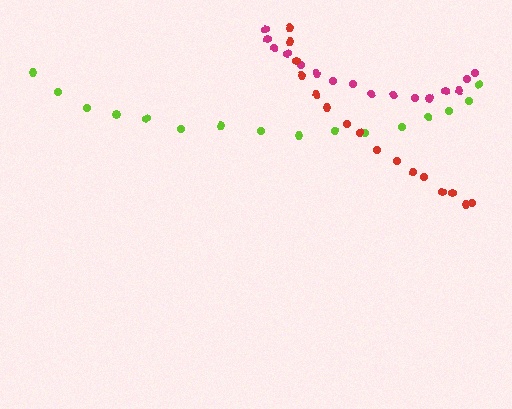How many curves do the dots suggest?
There are 3 distinct paths.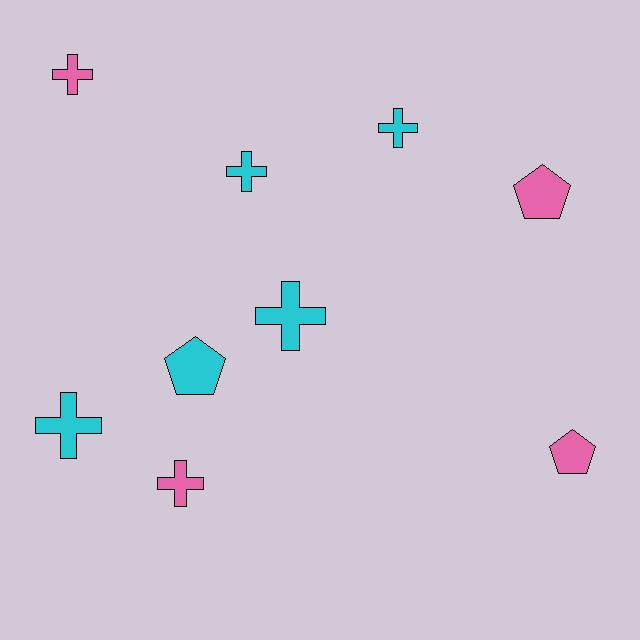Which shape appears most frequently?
Cross, with 6 objects.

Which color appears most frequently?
Cyan, with 5 objects.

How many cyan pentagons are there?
There is 1 cyan pentagon.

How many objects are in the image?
There are 9 objects.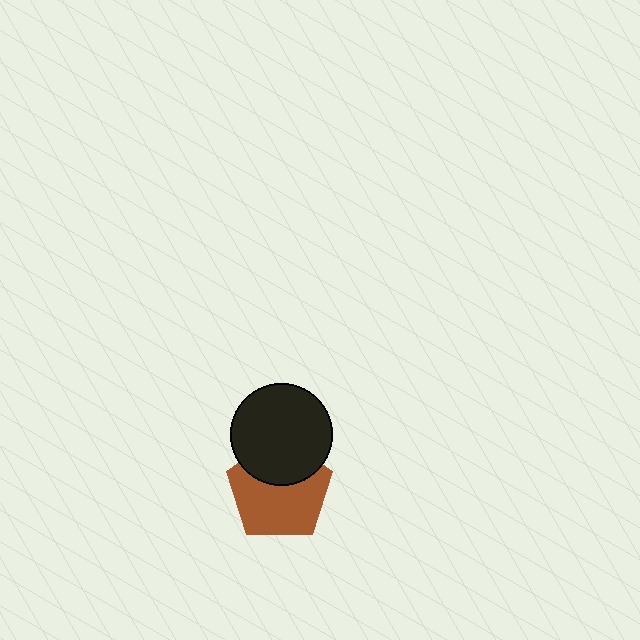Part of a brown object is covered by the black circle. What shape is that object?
It is a pentagon.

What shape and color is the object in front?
The object in front is a black circle.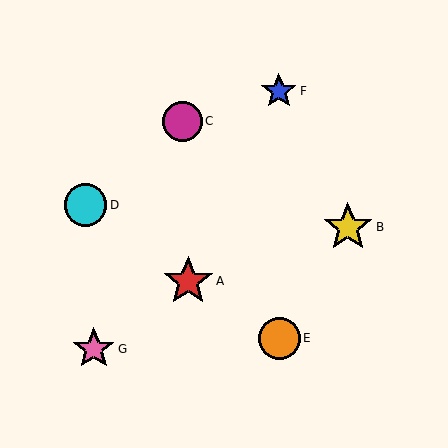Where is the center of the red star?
The center of the red star is at (188, 281).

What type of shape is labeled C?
Shape C is a magenta circle.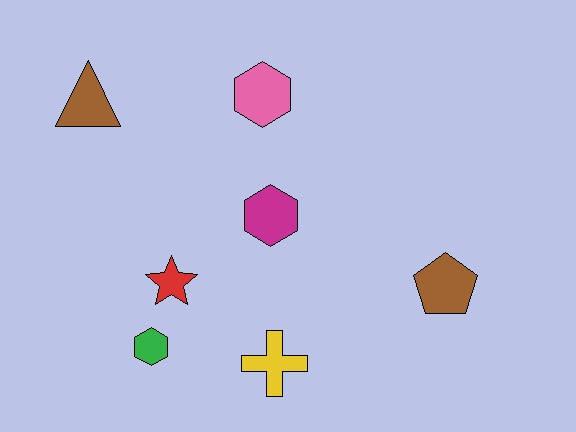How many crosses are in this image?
There is 1 cross.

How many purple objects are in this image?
There are no purple objects.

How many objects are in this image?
There are 7 objects.